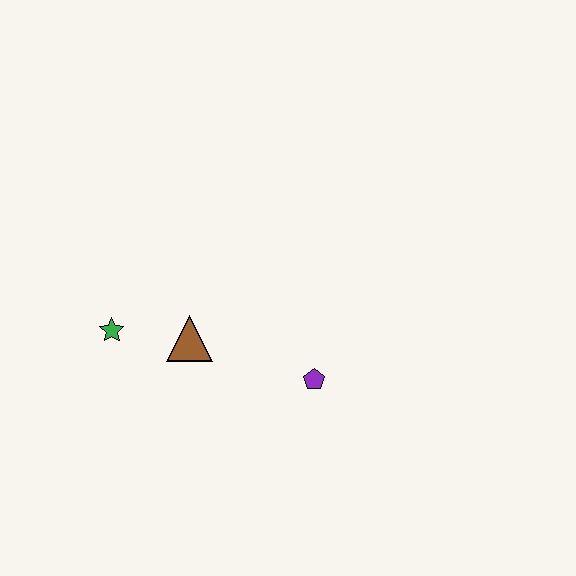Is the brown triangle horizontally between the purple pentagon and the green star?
Yes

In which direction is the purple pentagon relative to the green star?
The purple pentagon is to the right of the green star.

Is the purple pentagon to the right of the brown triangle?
Yes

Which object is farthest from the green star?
The purple pentagon is farthest from the green star.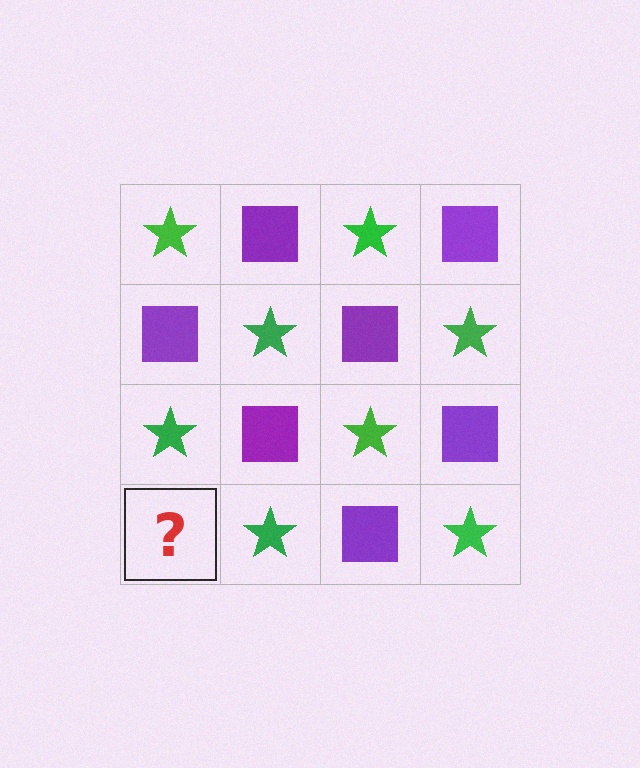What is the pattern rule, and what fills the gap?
The rule is that it alternates green star and purple square in a checkerboard pattern. The gap should be filled with a purple square.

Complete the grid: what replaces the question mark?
The question mark should be replaced with a purple square.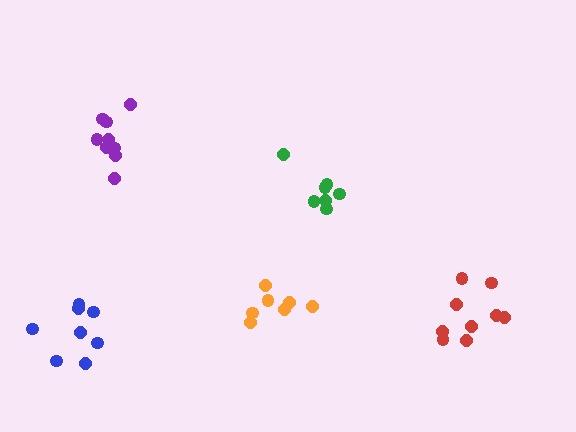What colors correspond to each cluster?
The clusters are colored: blue, orange, red, green, purple.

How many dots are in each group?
Group 1: 8 dots, Group 2: 7 dots, Group 3: 9 dots, Group 4: 7 dots, Group 5: 9 dots (40 total).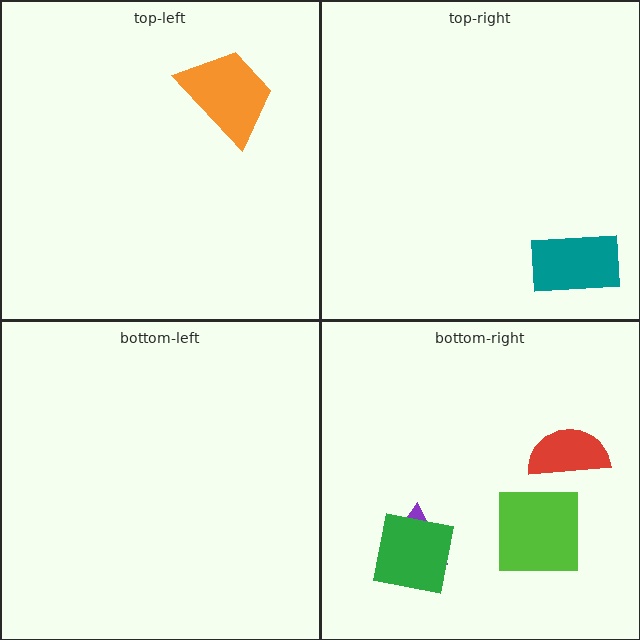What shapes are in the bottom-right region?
The lime square, the purple triangle, the green square, the red semicircle.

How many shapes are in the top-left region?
1.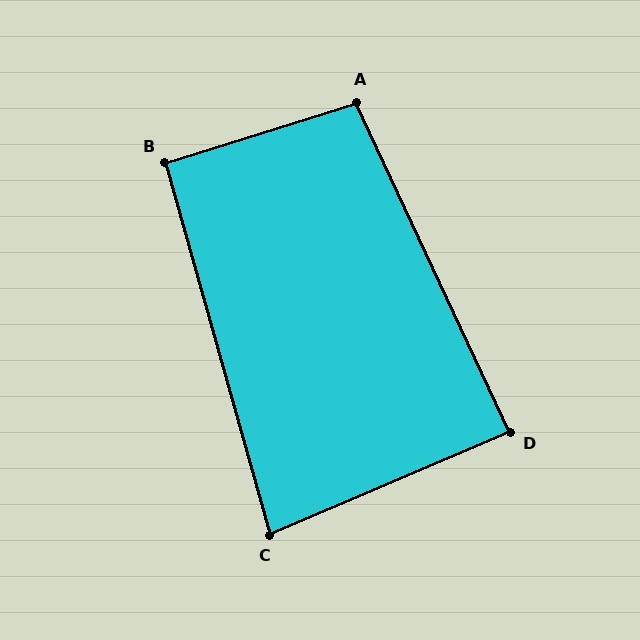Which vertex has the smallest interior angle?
C, at approximately 83 degrees.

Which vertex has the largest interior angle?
A, at approximately 97 degrees.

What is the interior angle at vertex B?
Approximately 92 degrees (approximately right).